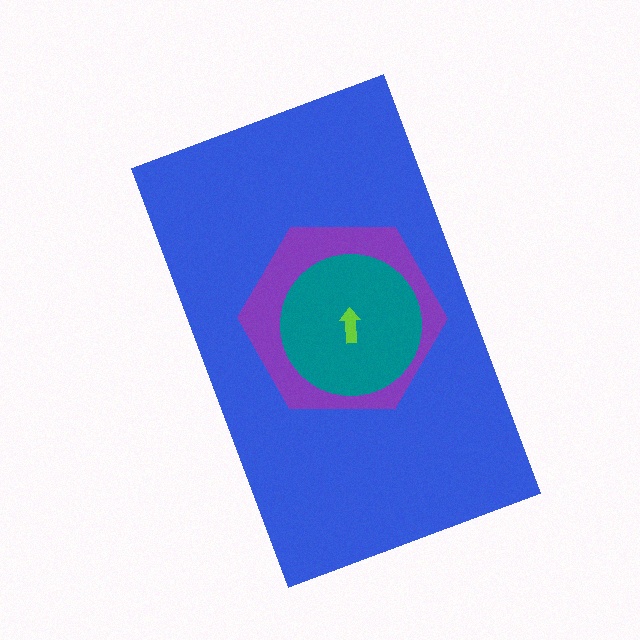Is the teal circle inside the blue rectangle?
Yes.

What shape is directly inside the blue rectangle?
The purple hexagon.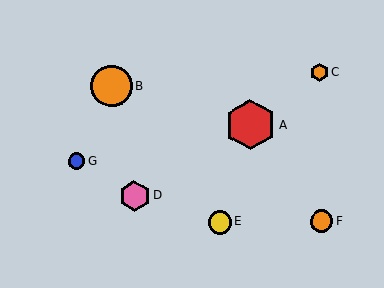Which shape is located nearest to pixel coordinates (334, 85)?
The orange hexagon (labeled C) at (320, 73) is nearest to that location.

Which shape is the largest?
The red hexagon (labeled A) is the largest.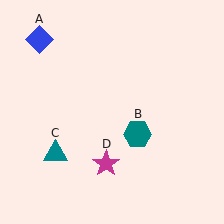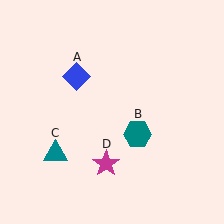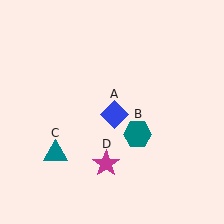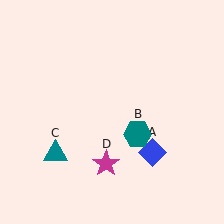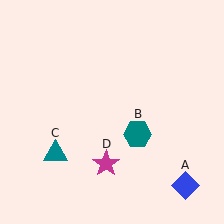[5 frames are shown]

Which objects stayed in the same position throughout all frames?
Teal hexagon (object B) and teal triangle (object C) and magenta star (object D) remained stationary.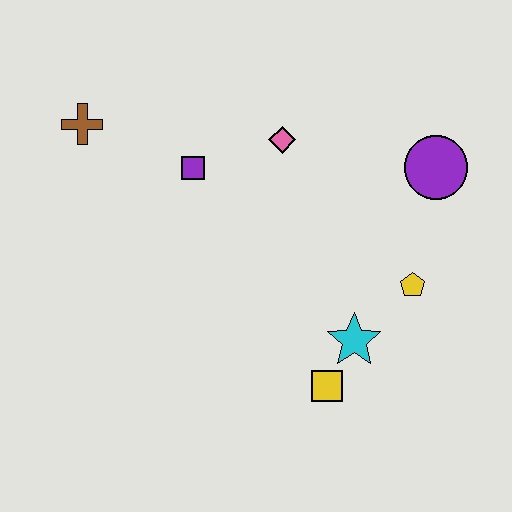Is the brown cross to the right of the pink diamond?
No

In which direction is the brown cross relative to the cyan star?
The brown cross is to the left of the cyan star.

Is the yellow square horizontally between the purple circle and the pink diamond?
Yes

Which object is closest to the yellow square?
The cyan star is closest to the yellow square.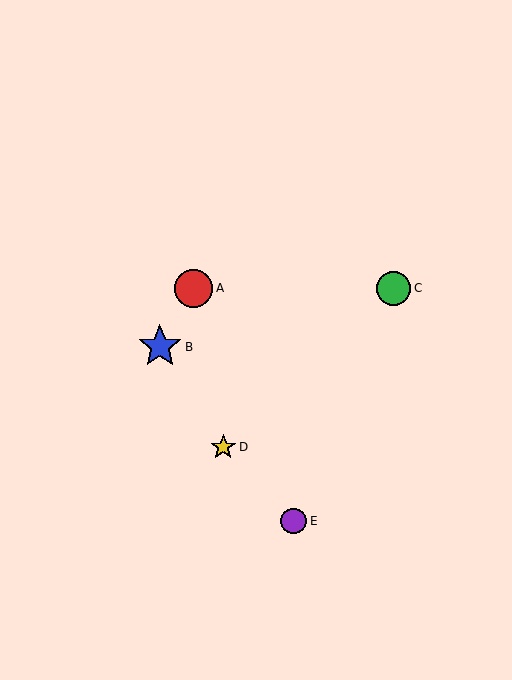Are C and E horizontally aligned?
No, C is at y≈288 and E is at y≈521.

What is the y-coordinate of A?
Object A is at y≈288.